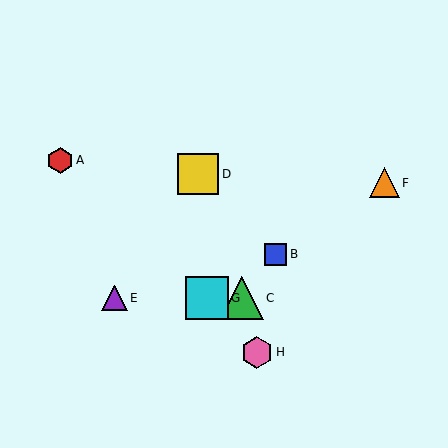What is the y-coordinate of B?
Object B is at y≈254.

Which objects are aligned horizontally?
Objects C, E, G are aligned horizontally.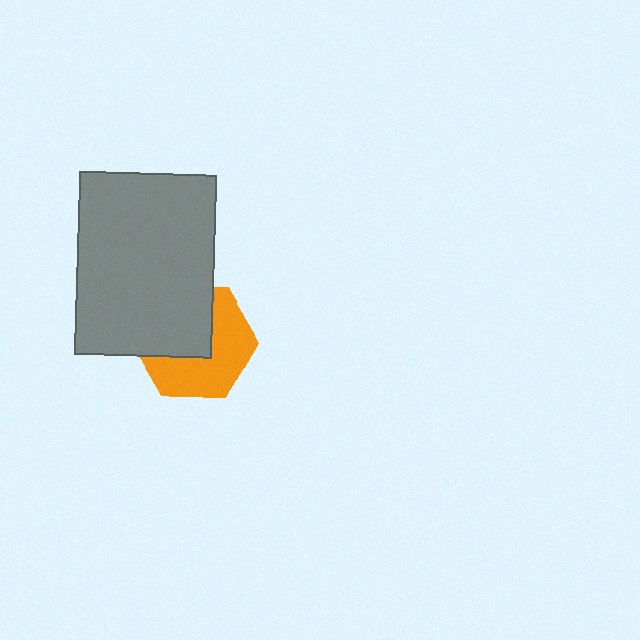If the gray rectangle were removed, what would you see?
You would see the complete orange hexagon.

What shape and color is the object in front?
The object in front is a gray rectangle.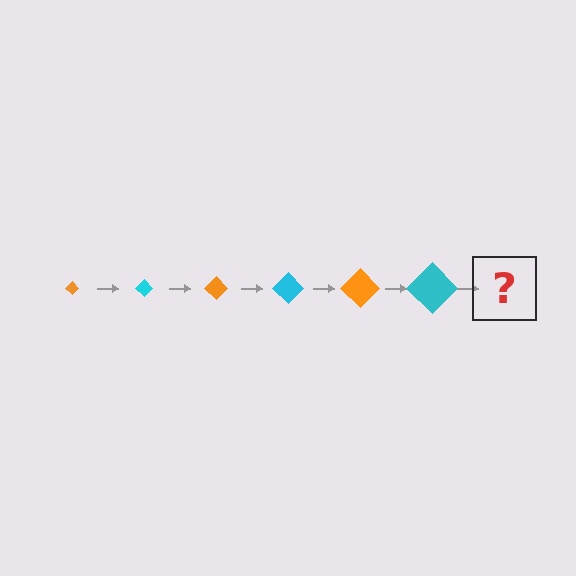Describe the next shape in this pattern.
It should be an orange diamond, larger than the previous one.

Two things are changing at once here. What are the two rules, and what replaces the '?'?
The two rules are that the diamond grows larger each step and the color cycles through orange and cyan. The '?' should be an orange diamond, larger than the previous one.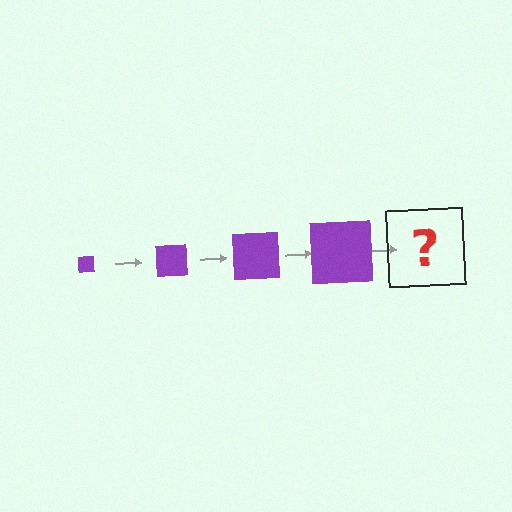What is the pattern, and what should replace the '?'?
The pattern is that the square gets progressively larger each step. The '?' should be a purple square, larger than the previous one.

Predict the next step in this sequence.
The next step is a purple square, larger than the previous one.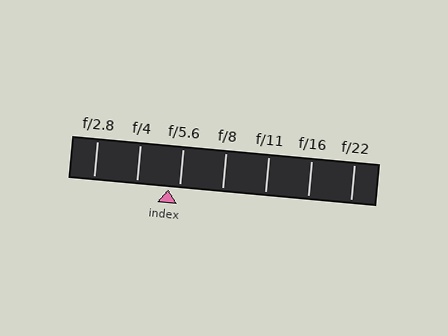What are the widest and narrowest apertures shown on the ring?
The widest aperture shown is f/2.8 and the narrowest is f/22.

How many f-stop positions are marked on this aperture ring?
There are 7 f-stop positions marked.